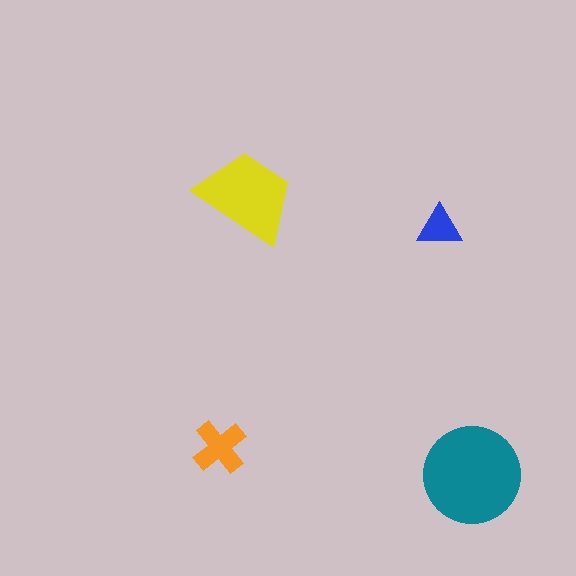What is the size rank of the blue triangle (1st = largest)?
4th.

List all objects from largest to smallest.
The teal circle, the yellow trapezoid, the orange cross, the blue triangle.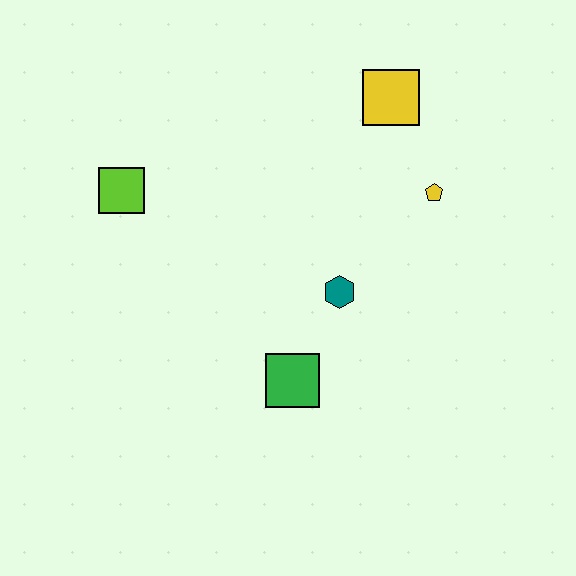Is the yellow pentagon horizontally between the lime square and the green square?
No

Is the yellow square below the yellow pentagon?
No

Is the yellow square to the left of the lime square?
No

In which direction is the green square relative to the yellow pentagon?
The green square is below the yellow pentagon.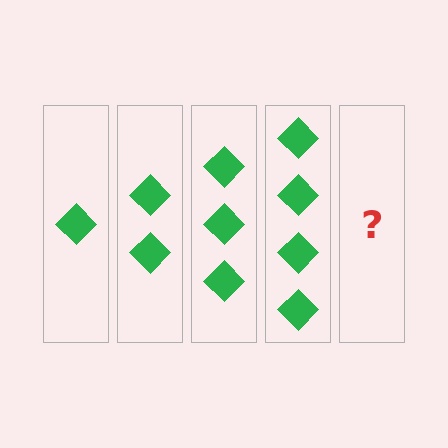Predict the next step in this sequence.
The next step is 5 diamonds.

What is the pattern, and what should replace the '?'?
The pattern is that each step adds one more diamond. The '?' should be 5 diamonds.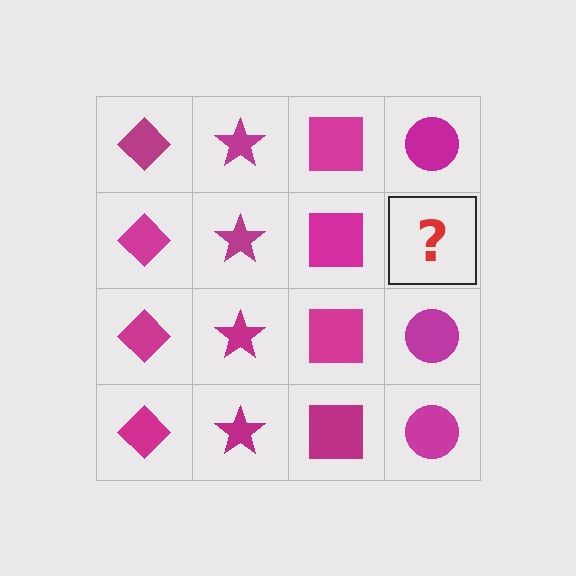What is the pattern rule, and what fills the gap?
The rule is that each column has a consistent shape. The gap should be filled with a magenta circle.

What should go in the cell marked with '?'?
The missing cell should contain a magenta circle.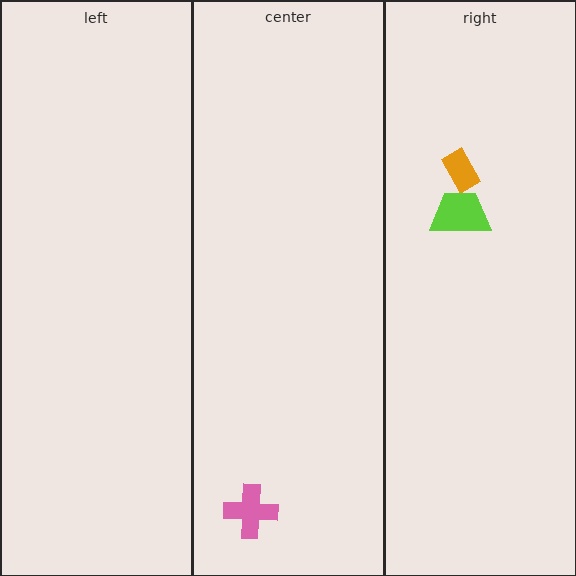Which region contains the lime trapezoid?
The right region.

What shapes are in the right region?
The orange rectangle, the lime trapezoid.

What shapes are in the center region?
The pink cross.